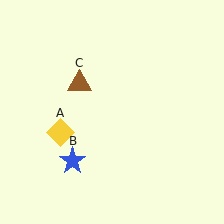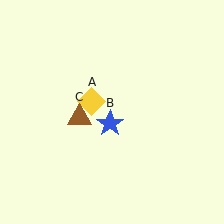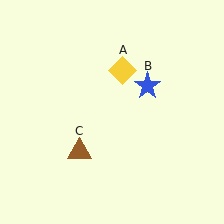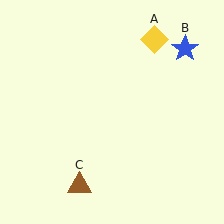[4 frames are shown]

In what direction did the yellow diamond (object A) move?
The yellow diamond (object A) moved up and to the right.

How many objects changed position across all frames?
3 objects changed position: yellow diamond (object A), blue star (object B), brown triangle (object C).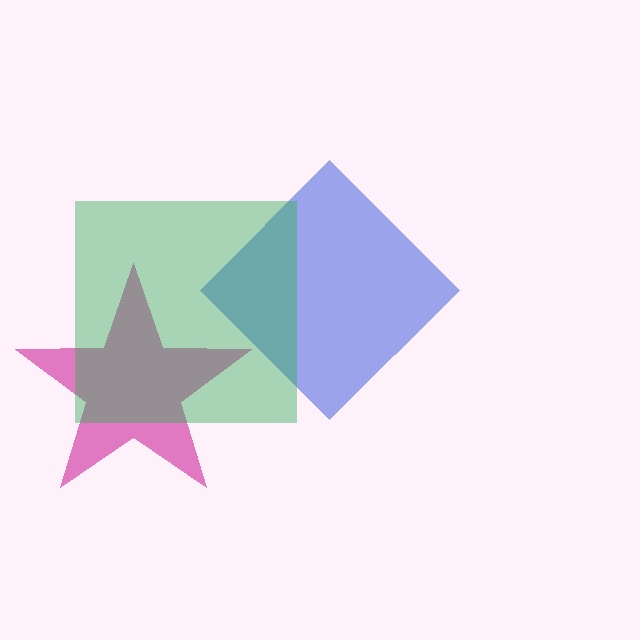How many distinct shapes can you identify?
There are 3 distinct shapes: a magenta star, a blue diamond, a green square.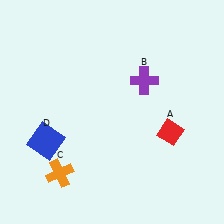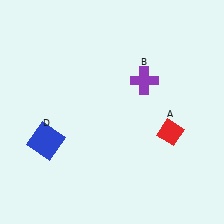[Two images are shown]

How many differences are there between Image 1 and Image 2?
There is 1 difference between the two images.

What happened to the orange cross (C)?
The orange cross (C) was removed in Image 2. It was in the bottom-left area of Image 1.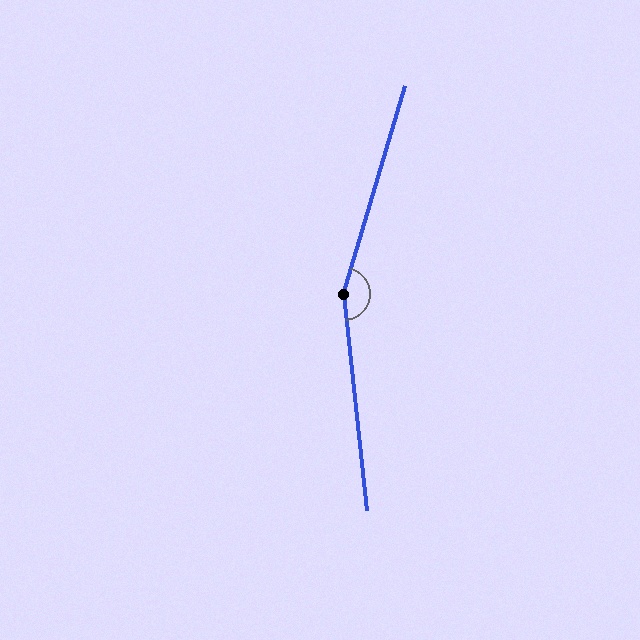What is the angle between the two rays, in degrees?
Approximately 158 degrees.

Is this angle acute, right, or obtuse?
It is obtuse.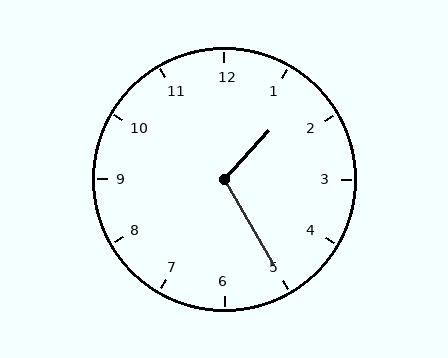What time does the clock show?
1:25.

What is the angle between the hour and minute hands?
Approximately 108 degrees.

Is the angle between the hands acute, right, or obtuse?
It is obtuse.